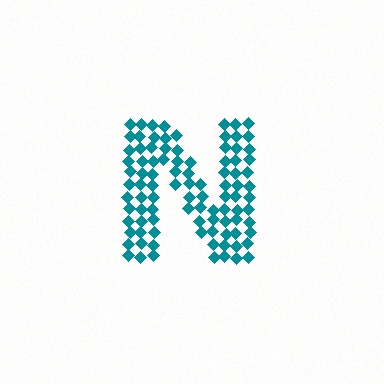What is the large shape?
The large shape is the letter N.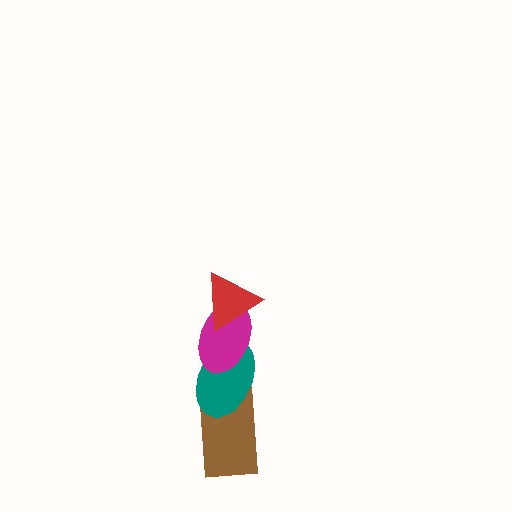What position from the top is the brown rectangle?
The brown rectangle is 4th from the top.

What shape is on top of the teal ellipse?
The magenta ellipse is on top of the teal ellipse.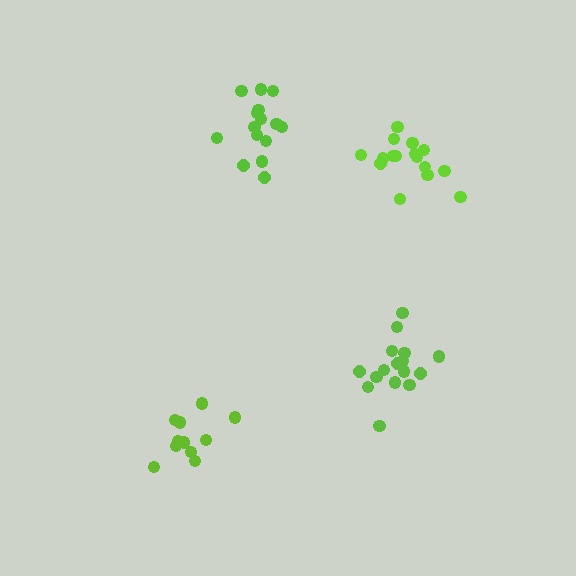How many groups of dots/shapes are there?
There are 4 groups.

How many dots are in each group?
Group 1: 11 dots, Group 2: 16 dots, Group 3: 15 dots, Group 4: 16 dots (58 total).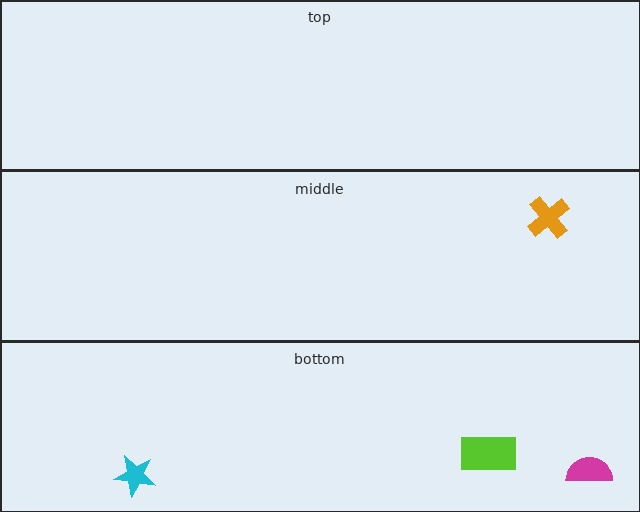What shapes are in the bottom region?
The cyan star, the lime rectangle, the magenta semicircle.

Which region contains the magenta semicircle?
The bottom region.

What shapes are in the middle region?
The orange cross.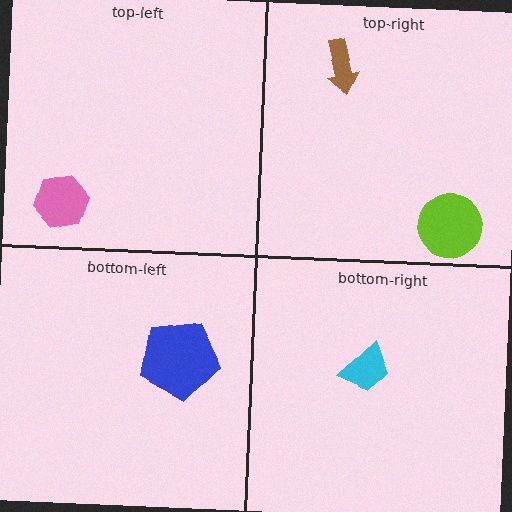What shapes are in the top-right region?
The brown arrow, the lime circle.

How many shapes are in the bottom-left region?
1.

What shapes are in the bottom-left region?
The blue pentagon.